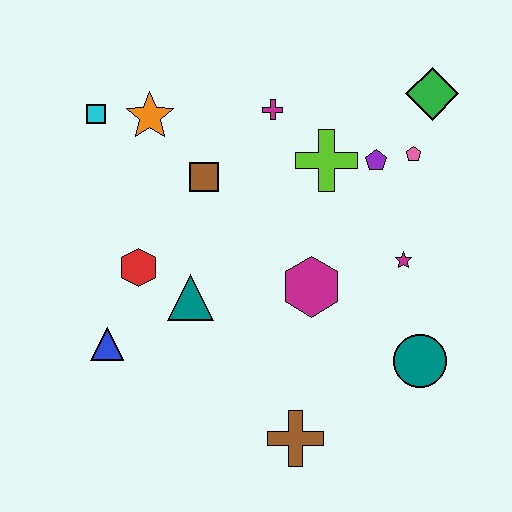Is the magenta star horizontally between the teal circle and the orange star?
Yes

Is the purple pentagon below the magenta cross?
Yes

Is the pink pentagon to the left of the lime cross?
No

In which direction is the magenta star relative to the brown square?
The magenta star is to the right of the brown square.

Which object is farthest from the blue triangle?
The green diamond is farthest from the blue triangle.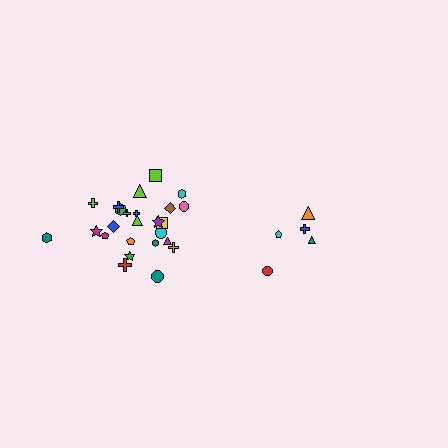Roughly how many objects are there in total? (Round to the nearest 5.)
Roughly 30 objects in total.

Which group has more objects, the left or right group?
The left group.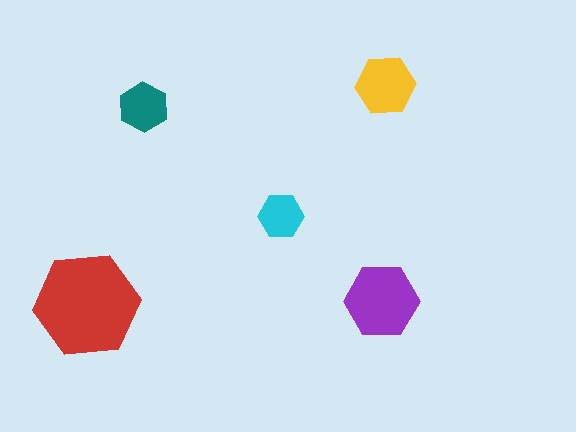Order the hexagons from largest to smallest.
the red one, the purple one, the yellow one, the teal one, the cyan one.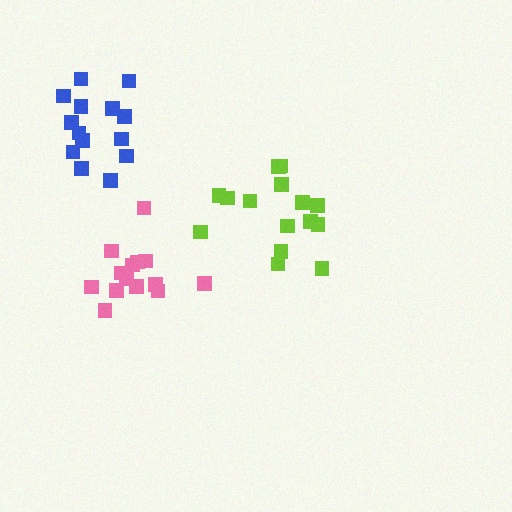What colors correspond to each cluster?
The clusters are colored: lime, pink, blue.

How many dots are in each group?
Group 1: 15 dots, Group 2: 14 dots, Group 3: 14 dots (43 total).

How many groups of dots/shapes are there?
There are 3 groups.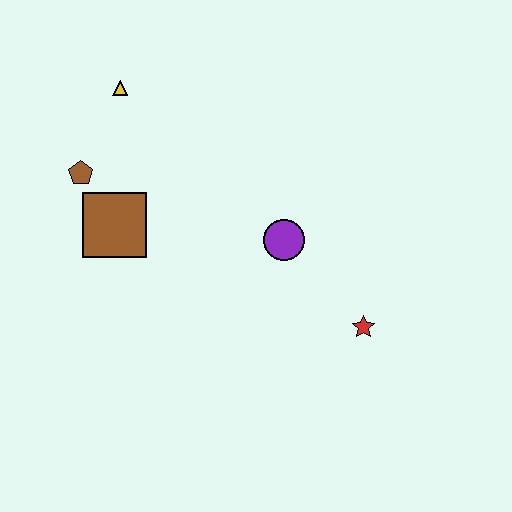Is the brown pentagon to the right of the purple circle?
No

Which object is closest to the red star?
The purple circle is closest to the red star.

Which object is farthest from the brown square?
The red star is farthest from the brown square.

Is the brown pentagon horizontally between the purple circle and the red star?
No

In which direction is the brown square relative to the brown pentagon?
The brown square is below the brown pentagon.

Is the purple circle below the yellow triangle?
Yes